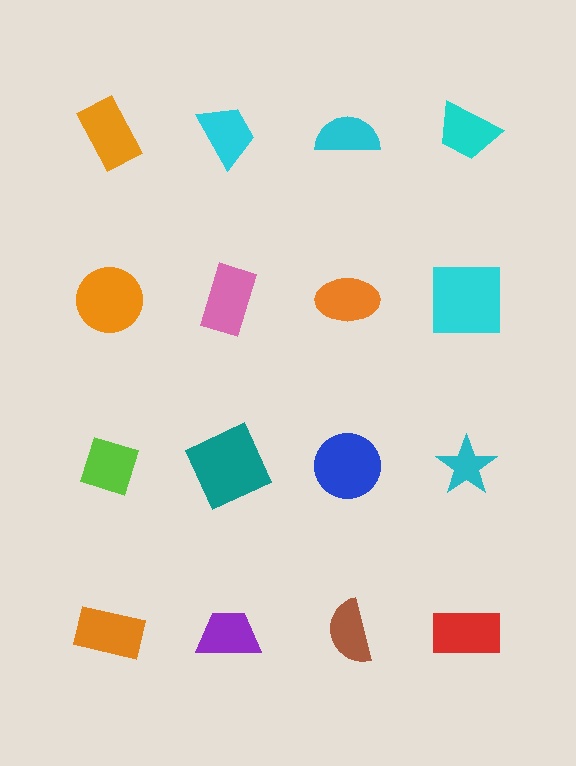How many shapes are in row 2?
4 shapes.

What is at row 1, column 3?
A cyan semicircle.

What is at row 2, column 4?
A cyan square.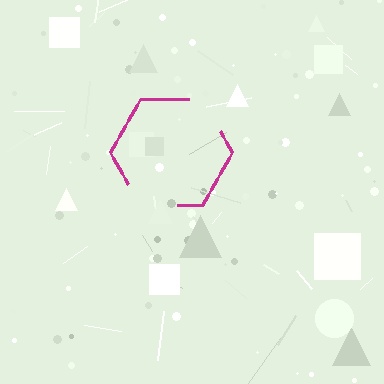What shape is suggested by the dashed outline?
The dashed outline suggests a hexagon.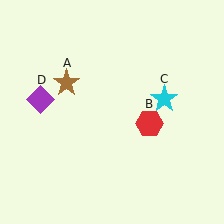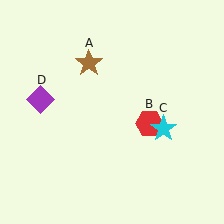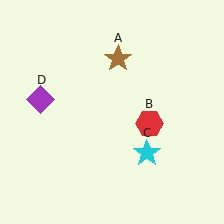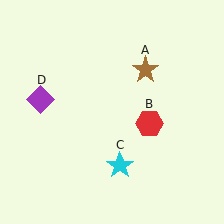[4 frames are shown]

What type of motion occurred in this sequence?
The brown star (object A), cyan star (object C) rotated clockwise around the center of the scene.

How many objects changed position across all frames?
2 objects changed position: brown star (object A), cyan star (object C).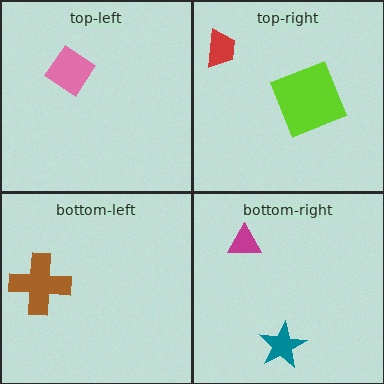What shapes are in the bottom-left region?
The brown cross.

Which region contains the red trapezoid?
The top-right region.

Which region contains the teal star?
The bottom-right region.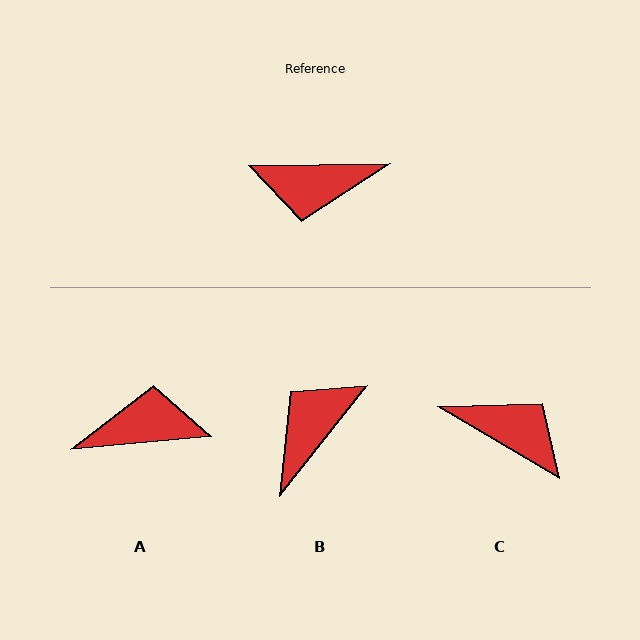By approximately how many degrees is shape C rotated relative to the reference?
Approximately 149 degrees counter-clockwise.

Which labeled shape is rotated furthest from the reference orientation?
A, about 175 degrees away.